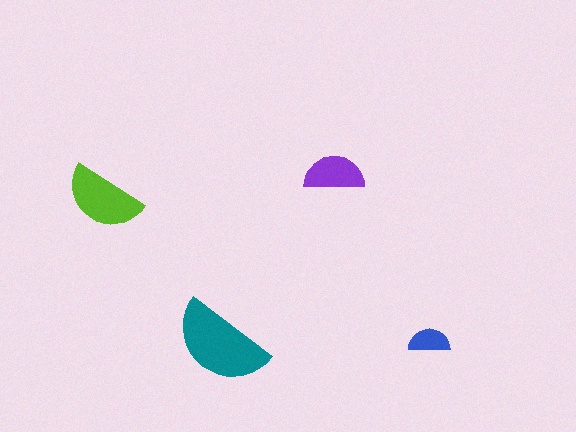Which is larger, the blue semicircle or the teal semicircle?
The teal one.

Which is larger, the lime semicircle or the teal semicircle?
The teal one.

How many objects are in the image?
There are 4 objects in the image.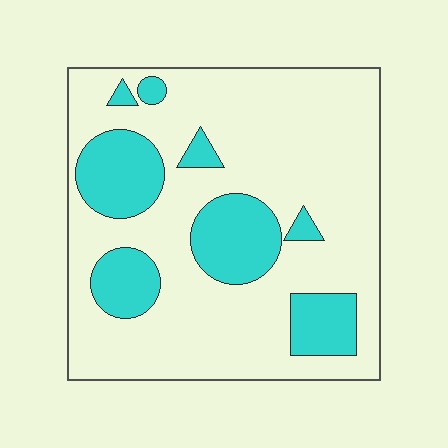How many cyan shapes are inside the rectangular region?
8.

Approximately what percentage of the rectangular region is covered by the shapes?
Approximately 25%.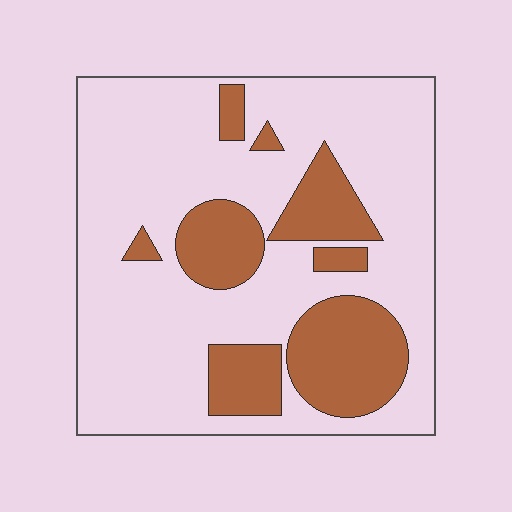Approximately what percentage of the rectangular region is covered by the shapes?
Approximately 25%.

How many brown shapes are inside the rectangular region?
8.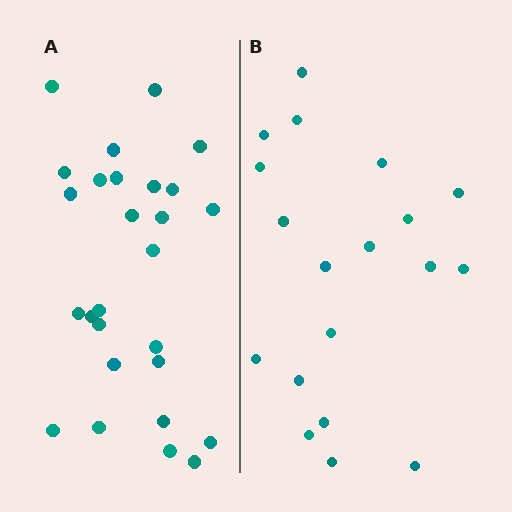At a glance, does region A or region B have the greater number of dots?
Region A (the left region) has more dots.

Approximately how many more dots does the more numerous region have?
Region A has roughly 8 or so more dots than region B.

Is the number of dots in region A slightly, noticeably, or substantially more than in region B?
Region A has noticeably more, but not dramatically so. The ratio is roughly 1.4 to 1.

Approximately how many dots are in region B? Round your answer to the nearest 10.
About 20 dots. (The exact count is 19, which rounds to 20.)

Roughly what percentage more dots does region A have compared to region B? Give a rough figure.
About 40% more.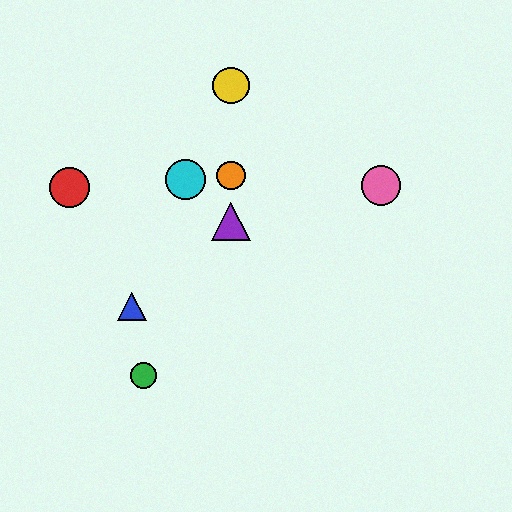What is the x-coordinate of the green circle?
The green circle is at x≈143.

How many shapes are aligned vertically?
3 shapes (the yellow circle, the purple triangle, the orange circle) are aligned vertically.